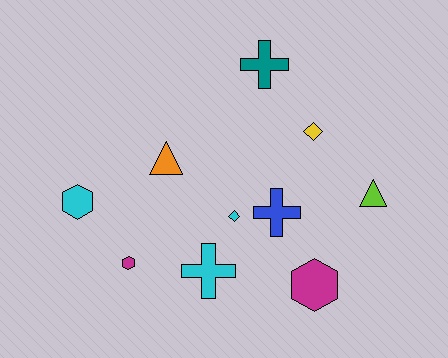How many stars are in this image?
There are no stars.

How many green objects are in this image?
There are no green objects.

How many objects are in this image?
There are 10 objects.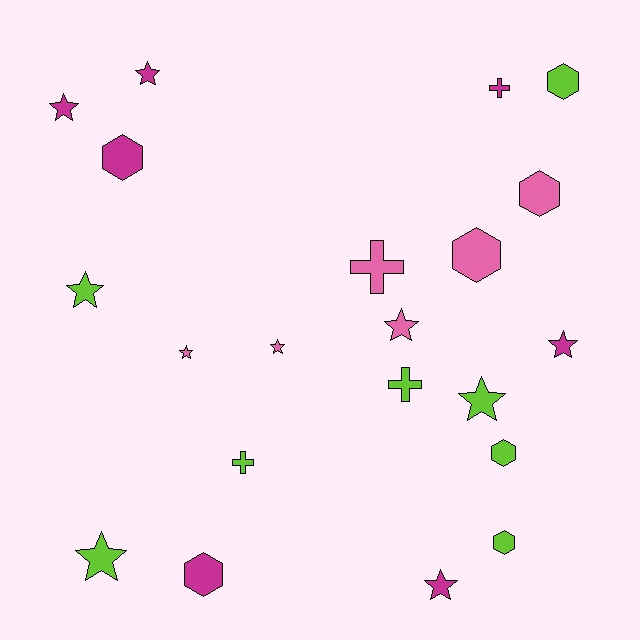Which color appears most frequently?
Lime, with 8 objects.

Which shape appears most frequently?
Star, with 10 objects.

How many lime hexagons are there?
There are 3 lime hexagons.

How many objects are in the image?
There are 21 objects.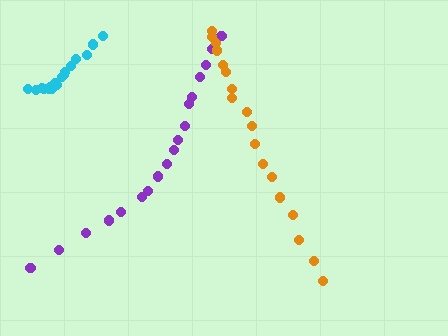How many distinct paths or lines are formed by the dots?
There are 3 distinct paths.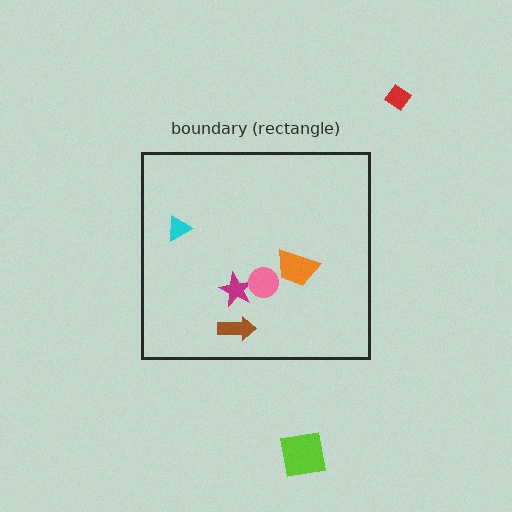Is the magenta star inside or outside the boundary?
Inside.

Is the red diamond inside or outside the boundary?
Outside.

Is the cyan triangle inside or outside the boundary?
Inside.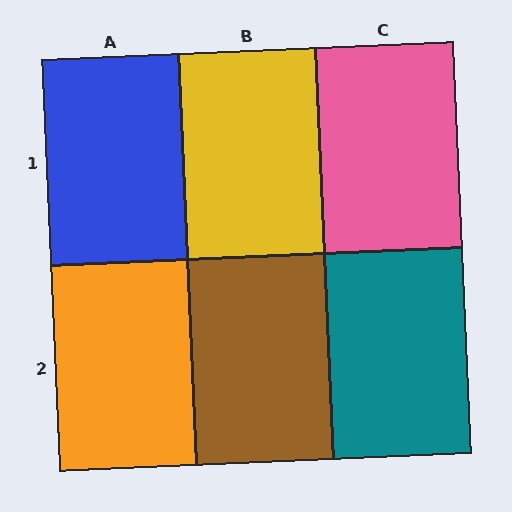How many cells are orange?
1 cell is orange.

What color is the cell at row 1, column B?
Yellow.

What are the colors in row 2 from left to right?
Orange, brown, teal.